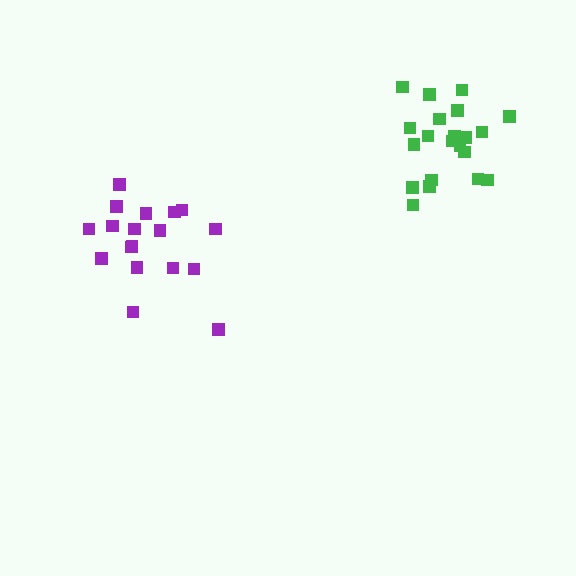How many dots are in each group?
Group 1: 18 dots, Group 2: 21 dots (39 total).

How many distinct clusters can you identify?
There are 2 distinct clusters.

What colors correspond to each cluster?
The clusters are colored: purple, green.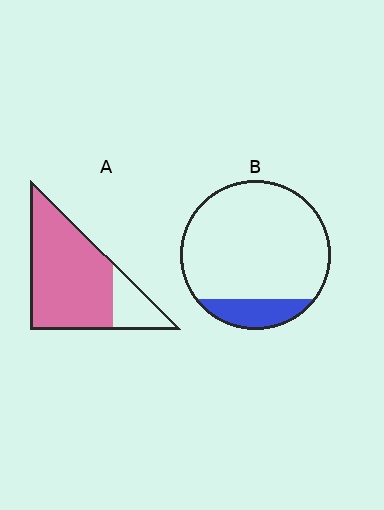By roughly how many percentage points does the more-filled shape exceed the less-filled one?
By roughly 65 percentage points (A over B).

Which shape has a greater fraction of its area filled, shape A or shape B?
Shape A.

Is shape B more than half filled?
No.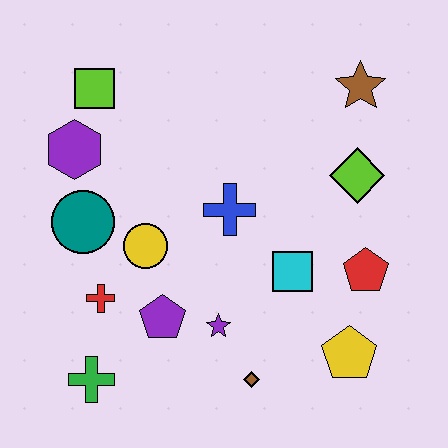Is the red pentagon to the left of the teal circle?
No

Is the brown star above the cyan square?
Yes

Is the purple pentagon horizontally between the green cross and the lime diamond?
Yes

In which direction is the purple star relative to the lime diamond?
The purple star is below the lime diamond.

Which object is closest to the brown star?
The lime diamond is closest to the brown star.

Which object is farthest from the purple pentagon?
The brown star is farthest from the purple pentagon.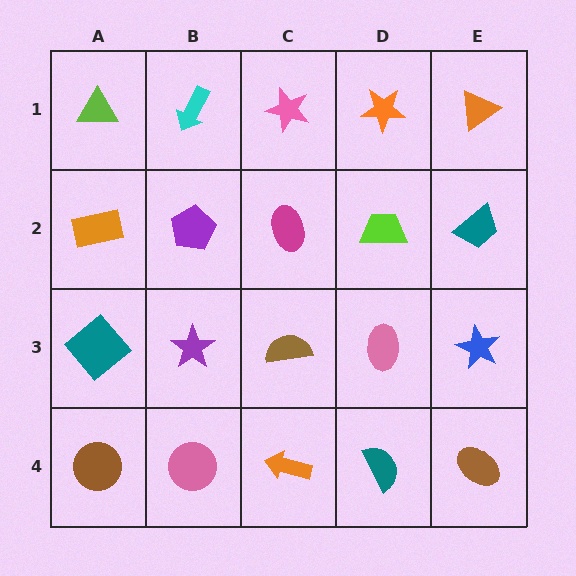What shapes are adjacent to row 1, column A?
An orange rectangle (row 2, column A), a cyan arrow (row 1, column B).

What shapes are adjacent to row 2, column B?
A cyan arrow (row 1, column B), a purple star (row 3, column B), an orange rectangle (row 2, column A), a magenta ellipse (row 2, column C).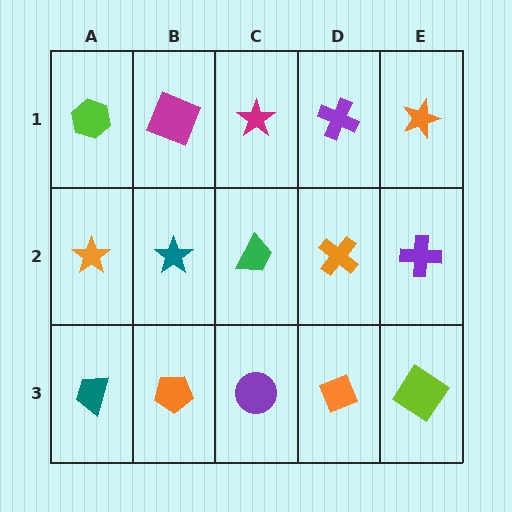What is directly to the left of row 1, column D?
A magenta star.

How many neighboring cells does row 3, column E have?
2.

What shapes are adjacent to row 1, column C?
A green trapezoid (row 2, column C), a magenta square (row 1, column B), a purple cross (row 1, column D).